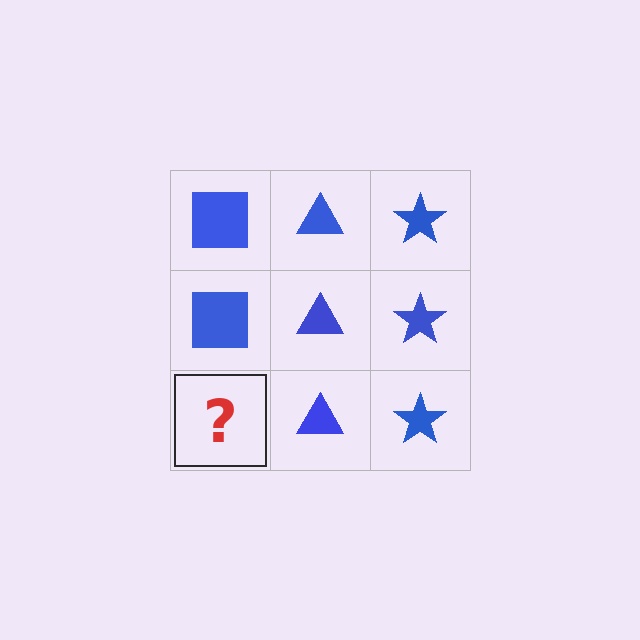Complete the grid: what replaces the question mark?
The question mark should be replaced with a blue square.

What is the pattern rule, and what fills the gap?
The rule is that each column has a consistent shape. The gap should be filled with a blue square.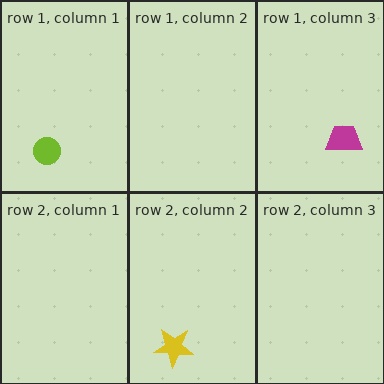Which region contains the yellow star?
The row 2, column 2 region.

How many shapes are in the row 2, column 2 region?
1.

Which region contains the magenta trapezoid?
The row 1, column 3 region.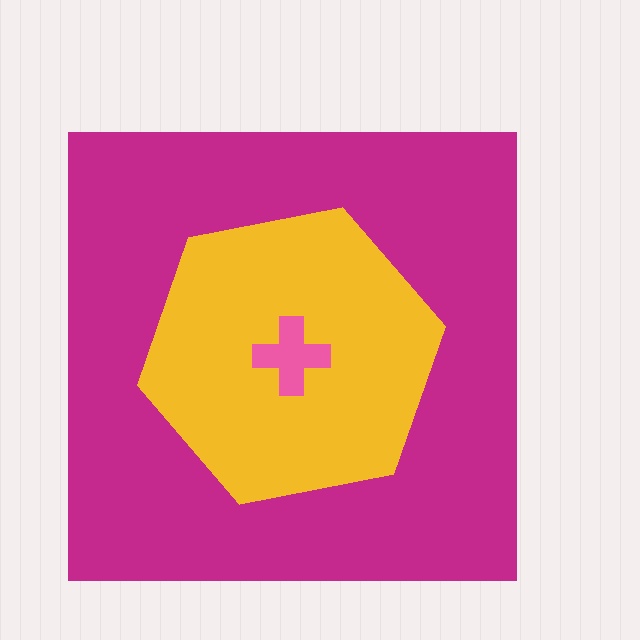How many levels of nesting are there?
3.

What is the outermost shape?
The magenta square.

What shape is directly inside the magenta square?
The yellow hexagon.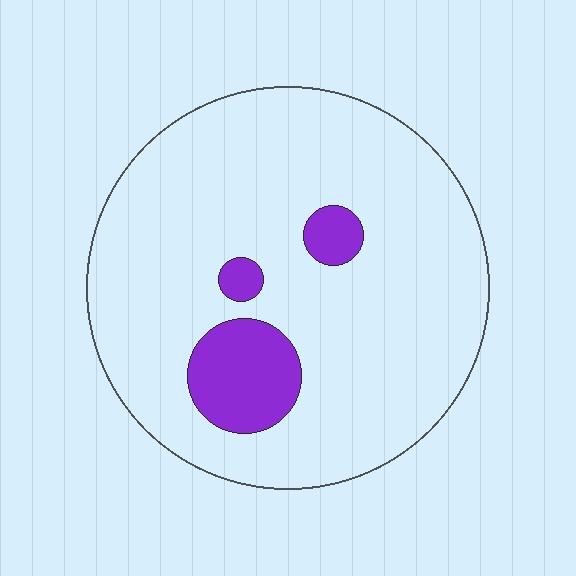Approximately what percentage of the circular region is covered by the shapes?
Approximately 10%.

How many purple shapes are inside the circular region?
3.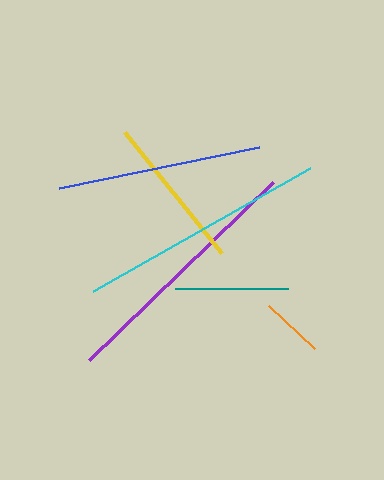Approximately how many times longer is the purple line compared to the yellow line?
The purple line is approximately 1.7 times the length of the yellow line.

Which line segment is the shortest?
The orange line is the shortest at approximately 63 pixels.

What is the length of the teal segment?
The teal segment is approximately 113 pixels long.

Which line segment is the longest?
The purple line is the longest at approximately 256 pixels.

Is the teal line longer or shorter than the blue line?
The blue line is longer than the teal line.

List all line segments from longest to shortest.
From longest to shortest: purple, cyan, blue, yellow, teal, orange.